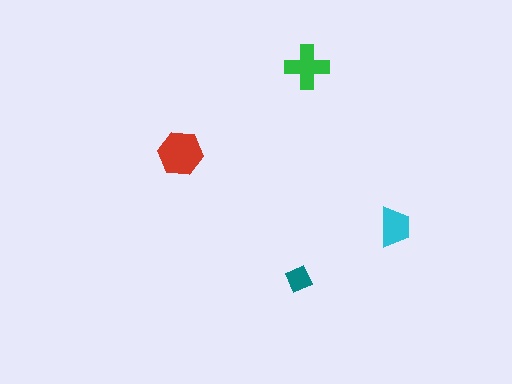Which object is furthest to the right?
The cyan trapezoid is rightmost.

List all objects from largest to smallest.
The red hexagon, the green cross, the cyan trapezoid, the teal diamond.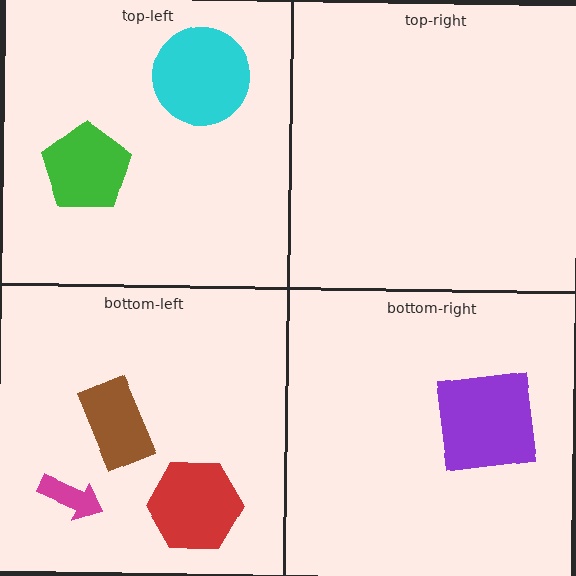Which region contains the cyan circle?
The top-left region.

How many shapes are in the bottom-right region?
1.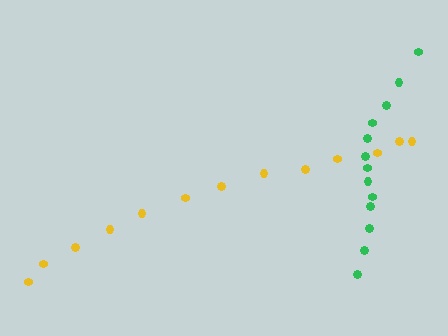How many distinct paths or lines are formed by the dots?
There are 2 distinct paths.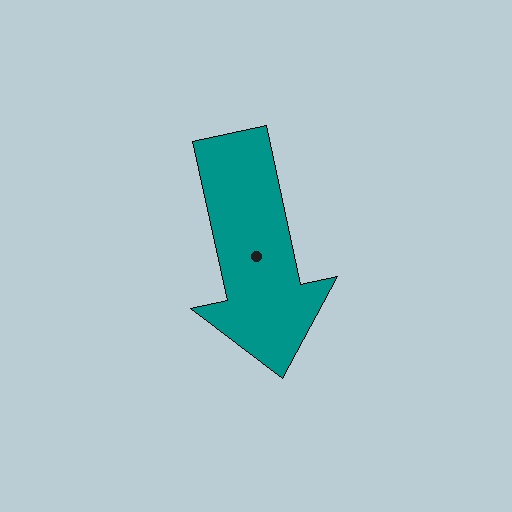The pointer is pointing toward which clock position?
Roughly 6 o'clock.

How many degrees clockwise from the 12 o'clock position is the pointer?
Approximately 168 degrees.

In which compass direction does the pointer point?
South.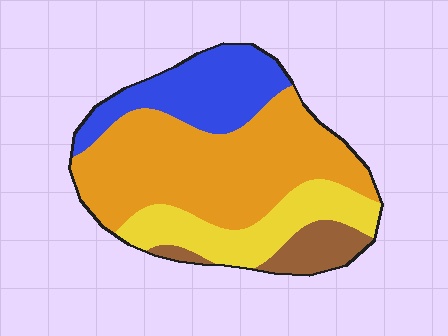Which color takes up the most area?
Orange, at roughly 50%.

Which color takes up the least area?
Brown, at roughly 10%.